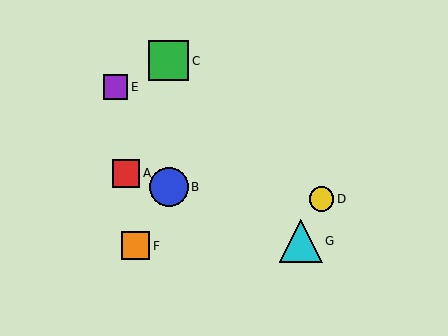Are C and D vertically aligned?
No, C is at x≈169 and D is at x≈321.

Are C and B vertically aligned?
Yes, both are at x≈169.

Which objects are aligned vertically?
Objects B, C are aligned vertically.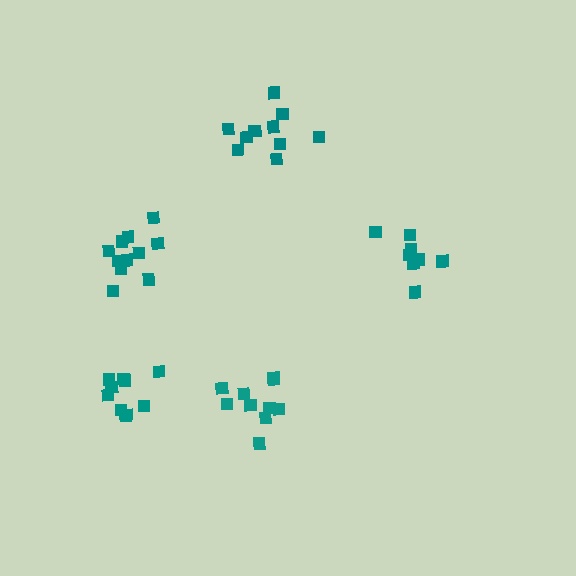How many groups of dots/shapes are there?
There are 5 groups.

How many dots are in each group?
Group 1: 10 dots, Group 2: 10 dots, Group 3: 10 dots, Group 4: 11 dots, Group 5: 9 dots (50 total).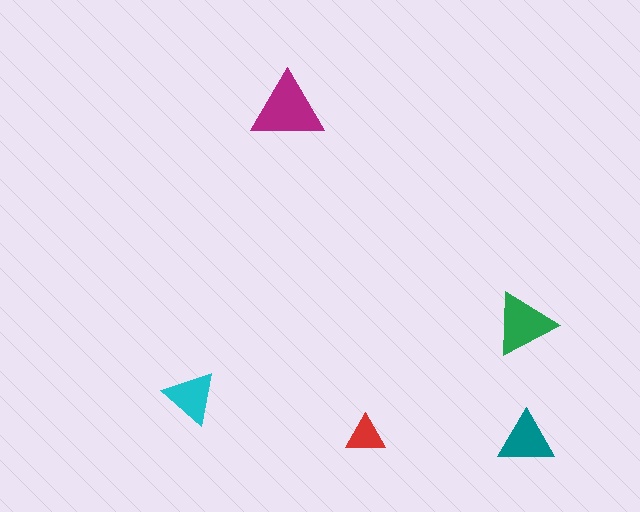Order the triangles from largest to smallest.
the magenta one, the green one, the teal one, the cyan one, the red one.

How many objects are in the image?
There are 5 objects in the image.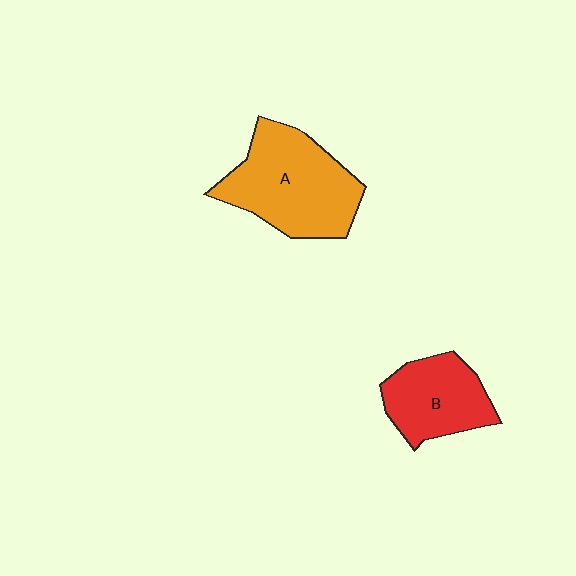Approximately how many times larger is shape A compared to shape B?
Approximately 1.5 times.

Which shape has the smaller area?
Shape B (red).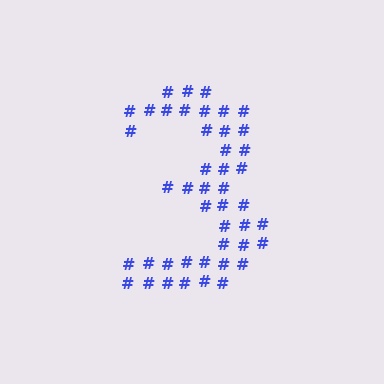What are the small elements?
The small elements are hash symbols.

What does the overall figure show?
The overall figure shows the digit 3.